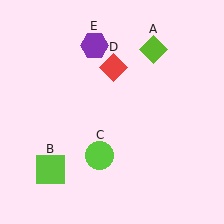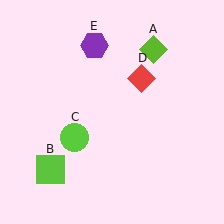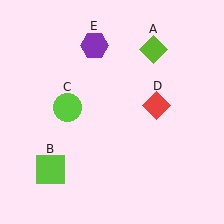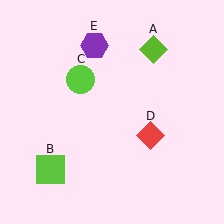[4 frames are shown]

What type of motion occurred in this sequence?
The lime circle (object C), red diamond (object D) rotated clockwise around the center of the scene.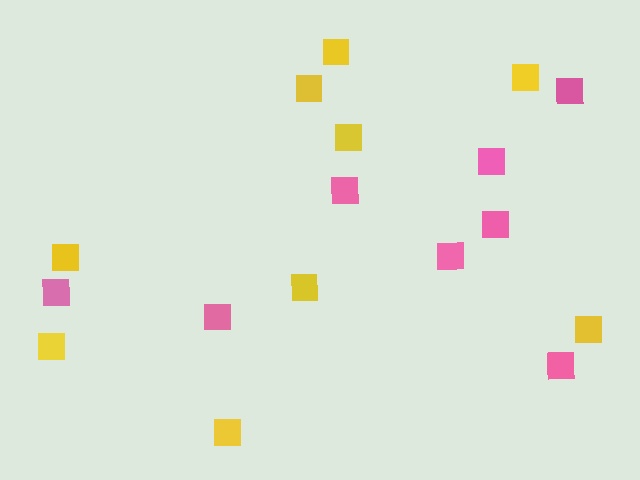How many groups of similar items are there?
There are 2 groups: one group of pink squares (8) and one group of yellow squares (9).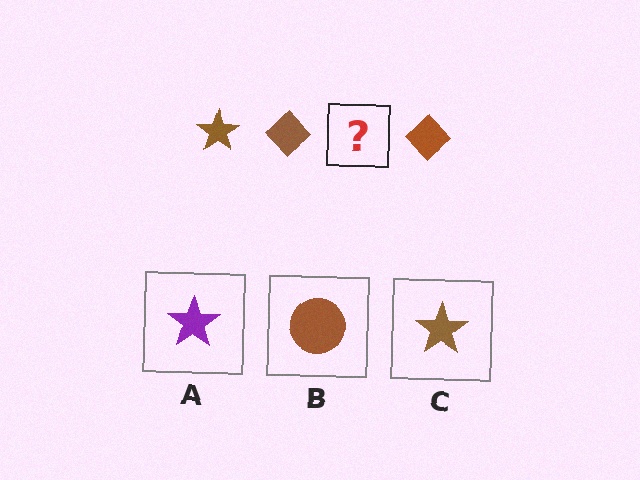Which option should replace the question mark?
Option C.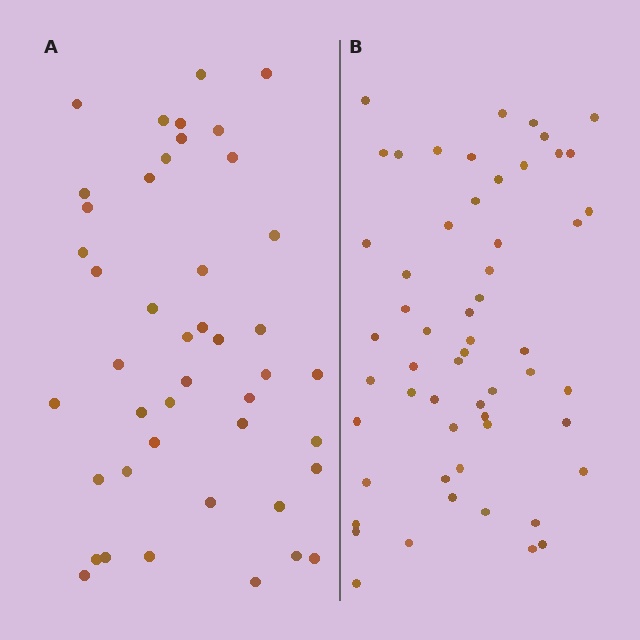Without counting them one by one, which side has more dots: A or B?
Region B (the right region) has more dots.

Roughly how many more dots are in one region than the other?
Region B has roughly 12 or so more dots than region A.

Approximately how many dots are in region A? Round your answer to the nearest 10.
About 40 dots. (The exact count is 44, which rounds to 40.)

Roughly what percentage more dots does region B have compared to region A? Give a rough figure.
About 25% more.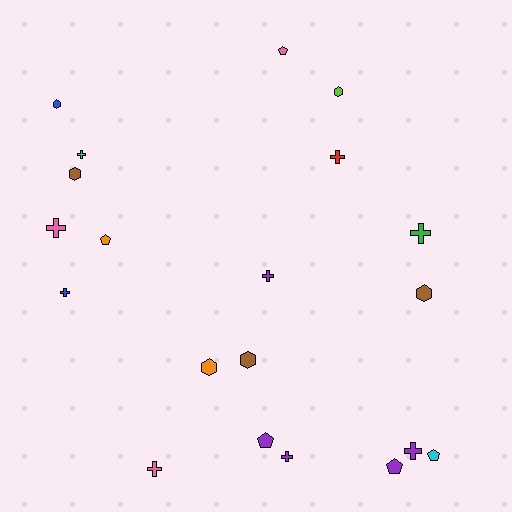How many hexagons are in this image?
There are 6 hexagons.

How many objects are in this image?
There are 20 objects.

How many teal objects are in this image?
There are no teal objects.